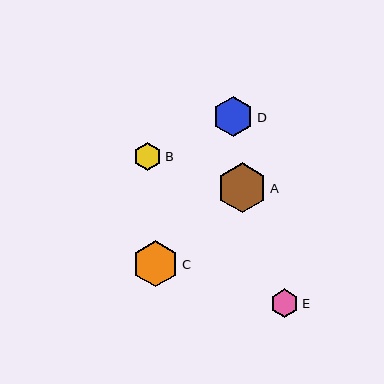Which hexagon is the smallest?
Hexagon B is the smallest with a size of approximately 28 pixels.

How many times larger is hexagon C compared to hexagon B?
Hexagon C is approximately 1.7 times the size of hexagon B.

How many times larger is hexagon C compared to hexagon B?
Hexagon C is approximately 1.7 times the size of hexagon B.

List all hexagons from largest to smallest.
From largest to smallest: A, C, D, E, B.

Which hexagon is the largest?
Hexagon A is the largest with a size of approximately 50 pixels.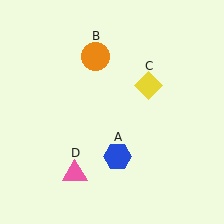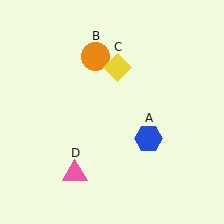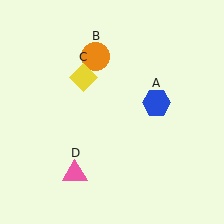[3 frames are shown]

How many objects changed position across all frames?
2 objects changed position: blue hexagon (object A), yellow diamond (object C).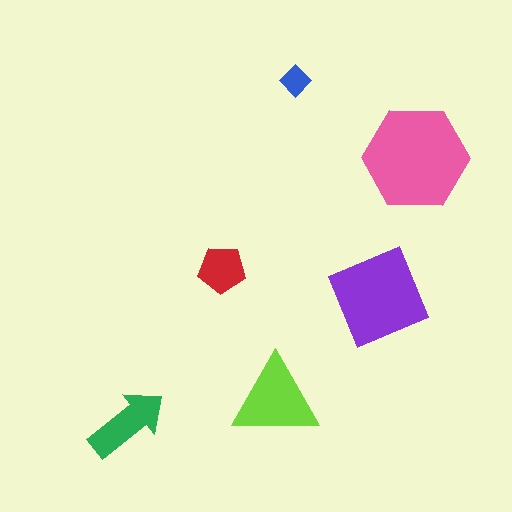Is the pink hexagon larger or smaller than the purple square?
Larger.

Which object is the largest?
The pink hexagon.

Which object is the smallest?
The blue diamond.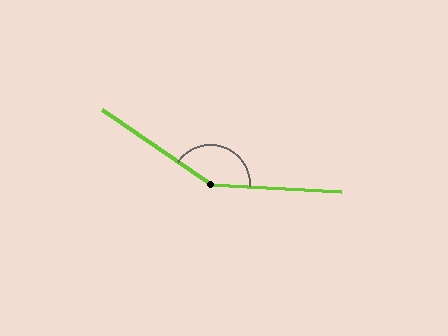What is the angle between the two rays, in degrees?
Approximately 148 degrees.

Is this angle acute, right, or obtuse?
It is obtuse.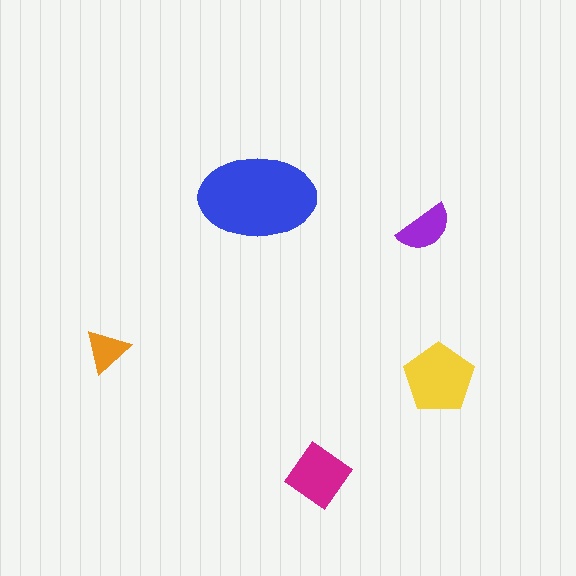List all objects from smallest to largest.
The orange triangle, the purple semicircle, the magenta diamond, the yellow pentagon, the blue ellipse.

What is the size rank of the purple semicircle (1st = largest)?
4th.